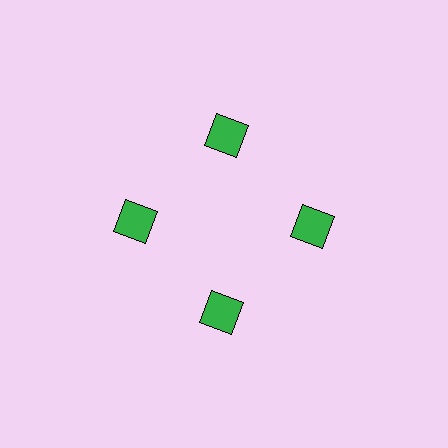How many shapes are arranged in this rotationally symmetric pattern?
There are 4 shapes, arranged in 4 groups of 1.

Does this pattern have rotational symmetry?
Yes, this pattern has 4-fold rotational symmetry. It looks the same after rotating 90 degrees around the center.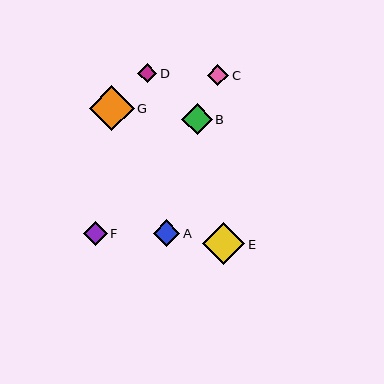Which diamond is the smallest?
Diamond D is the smallest with a size of approximately 19 pixels.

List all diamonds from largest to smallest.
From largest to smallest: G, E, B, A, F, C, D.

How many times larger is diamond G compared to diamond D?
Diamond G is approximately 2.3 times the size of diamond D.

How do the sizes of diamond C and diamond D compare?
Diamond C and diamond D are approximately the same size.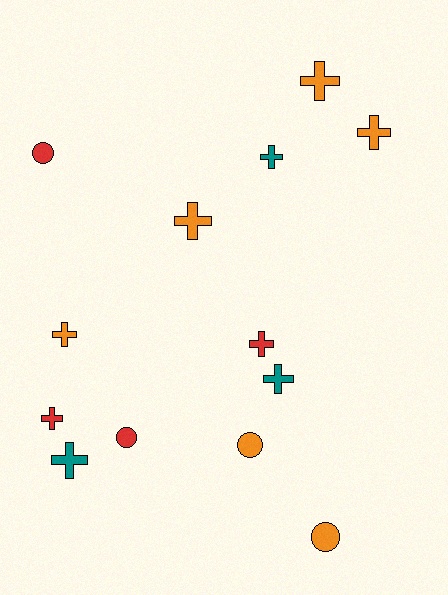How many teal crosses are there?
There are 3 teal crosses.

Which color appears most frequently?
Orange, with 6 objects.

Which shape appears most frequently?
Cross, with 9 objects.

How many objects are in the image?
There are 13 objects.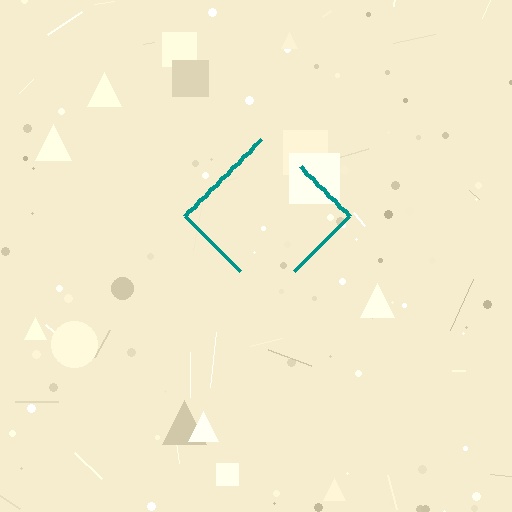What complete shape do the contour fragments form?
The contour fragments form a diamond.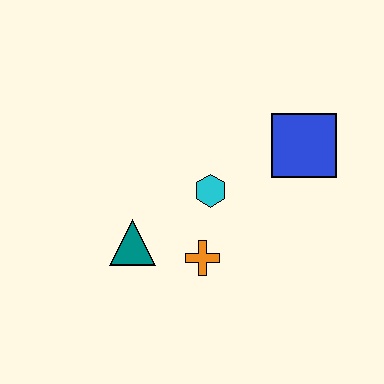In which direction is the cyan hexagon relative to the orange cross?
The cyan hexagon is above the orange cross.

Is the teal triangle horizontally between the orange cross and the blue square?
No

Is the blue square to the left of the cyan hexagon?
No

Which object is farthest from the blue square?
The teal triangle is farthest from the blue square.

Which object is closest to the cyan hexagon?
The orange cross is closest to the cyan hexagon.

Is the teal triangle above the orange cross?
Yes